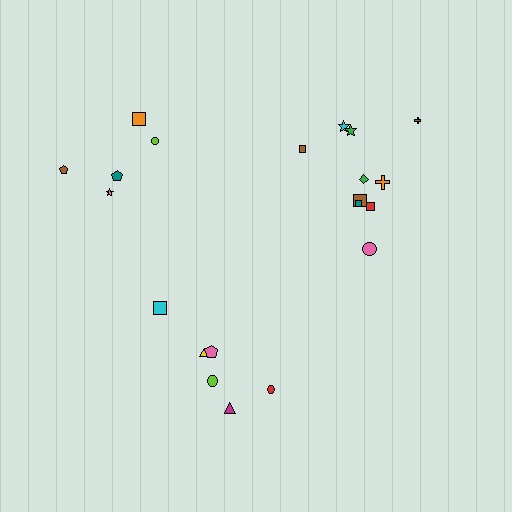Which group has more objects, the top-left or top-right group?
The top-right group.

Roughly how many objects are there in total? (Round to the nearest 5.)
Roughly 20 objects in total.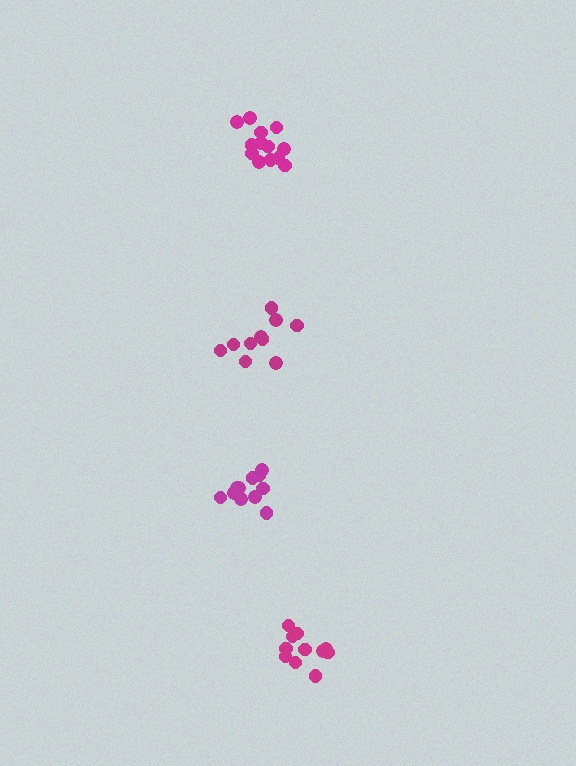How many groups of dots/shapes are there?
There are 4 groups.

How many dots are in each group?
Group 1: 11 dots, Group 2: 10 dots, Group 3: 11 dots, Group 4: 13 dots (45 total).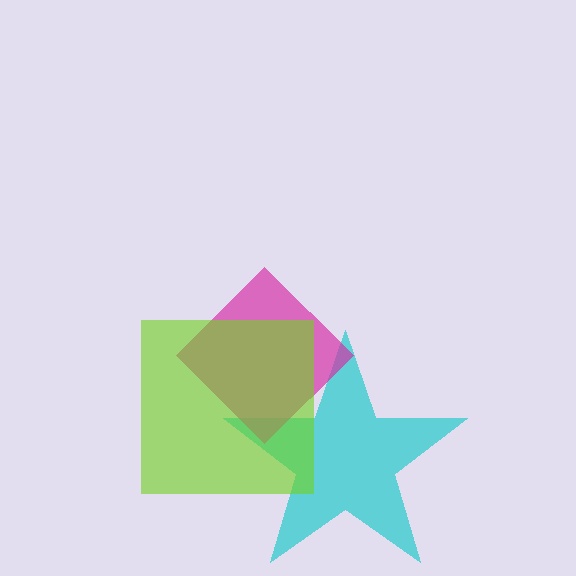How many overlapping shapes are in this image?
There are 3 overlapping shapes in the image.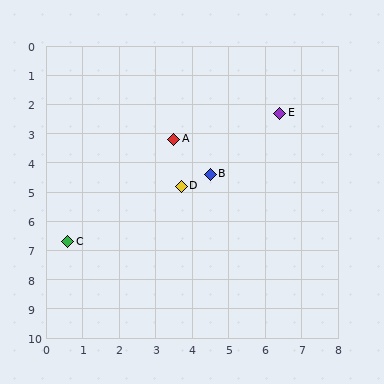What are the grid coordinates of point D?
Point D is at approximately (3.7, 4.8).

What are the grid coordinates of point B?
Point B is at approximately (4.5, 4.4).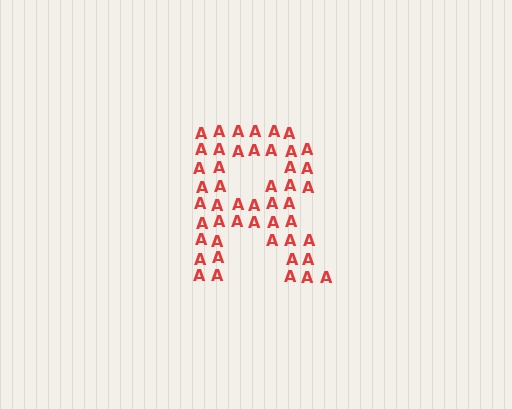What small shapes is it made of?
It is made of small letter A's.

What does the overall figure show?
The overall figure shows the letter R.